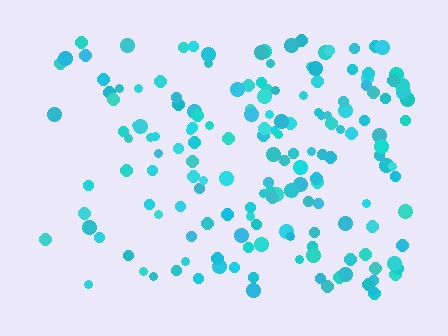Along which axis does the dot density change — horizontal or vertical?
Horizontal.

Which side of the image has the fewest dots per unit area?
The left.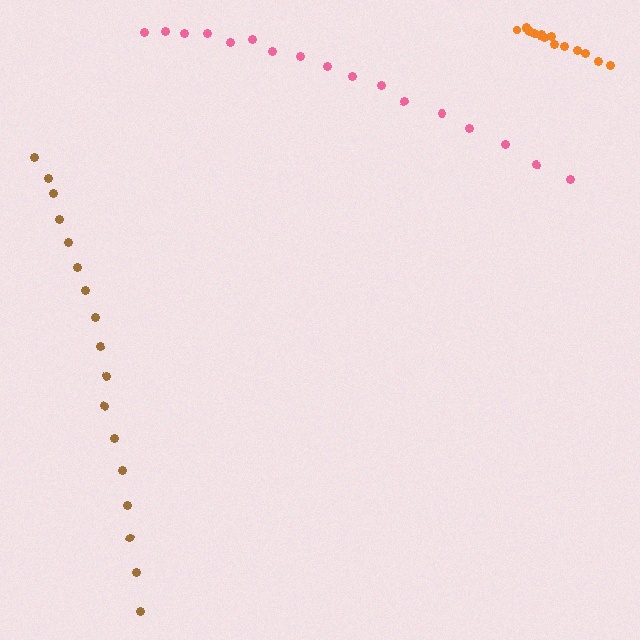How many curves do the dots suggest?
There are 3 distinct paths.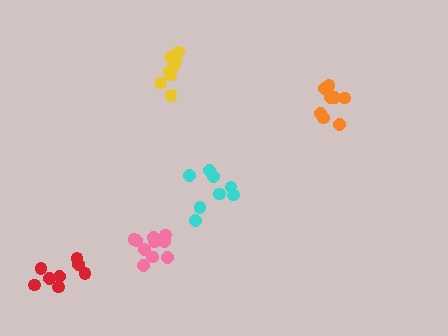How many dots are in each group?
Group 1: 10 dots, Group 2: 8 dots, Group 3: 8 dots, Group 4: 8 dots, Group 5: 9 dots (43 total).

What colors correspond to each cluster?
The clusters are colored: pink, red, orange, cyan, yellow.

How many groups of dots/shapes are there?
There are 5 groups.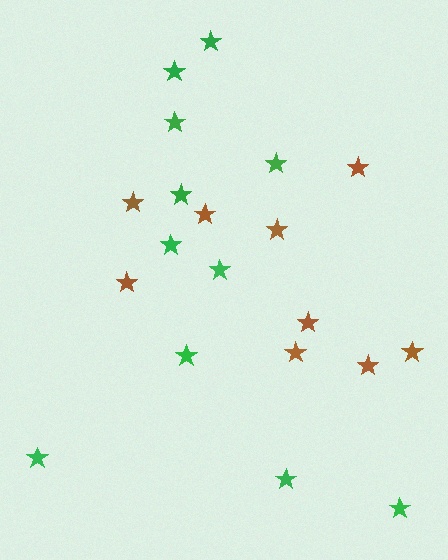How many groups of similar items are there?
There are 2 groups: one group of brown stars (9) and one group of green stars (11).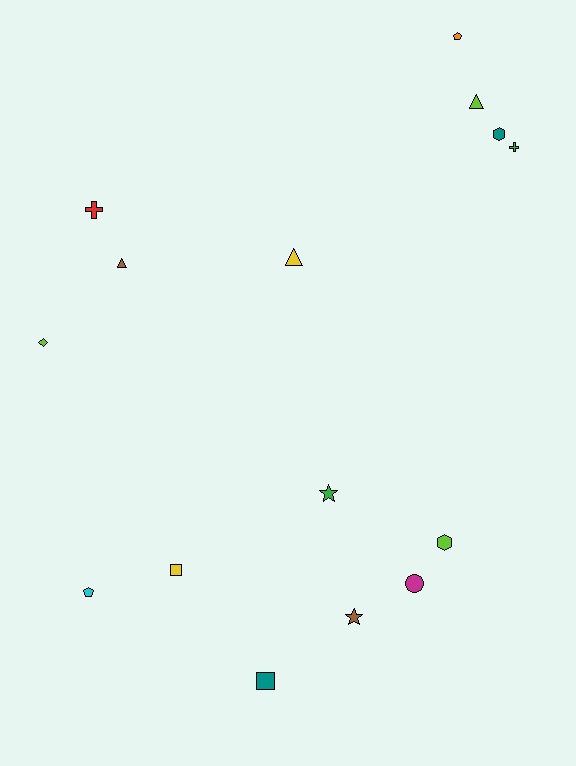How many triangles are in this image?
There are 3 triangles.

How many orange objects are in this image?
There is 1 orange object.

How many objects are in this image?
There are 15 objects.